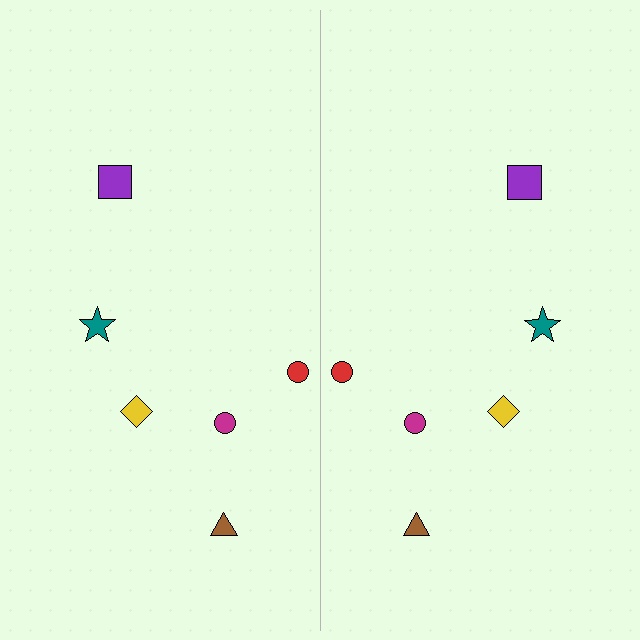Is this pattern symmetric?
Yes, this pattern has bilateral (reflection) symmetry.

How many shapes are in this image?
There are 12 shapes in this image.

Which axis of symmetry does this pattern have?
The pattern has a vertical axis of symmetry running through the center of the image.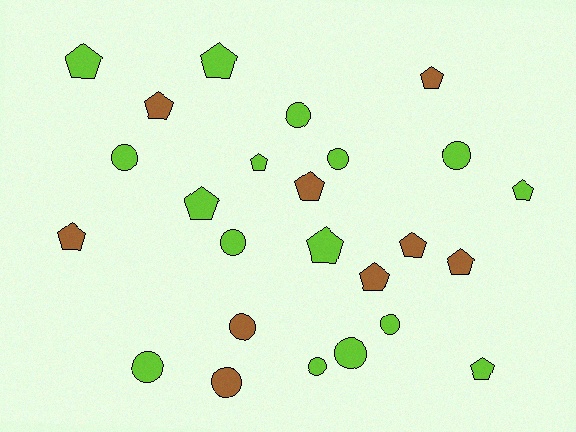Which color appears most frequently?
Lime, with 16 objects.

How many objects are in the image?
There are 25 objects.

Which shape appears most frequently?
Pentagon, with 14 objects.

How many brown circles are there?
There are 2 brown circles.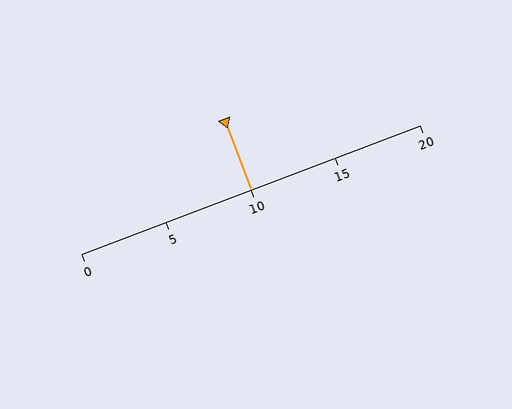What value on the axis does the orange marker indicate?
The marker indicates approximately 10.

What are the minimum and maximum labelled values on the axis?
The axis runs from 0 to 20.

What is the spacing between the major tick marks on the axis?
The major ticks are spaced 5 apart.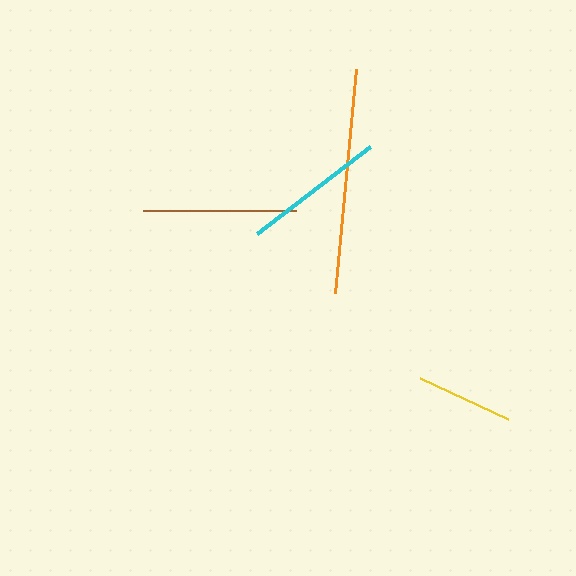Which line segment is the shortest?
The yellow line is the shortest at approximately 97 pixels.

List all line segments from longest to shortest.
From longest to shortest: orange, brown, cyan, yellow.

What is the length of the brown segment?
The brown segment is approximately 153 pixels long.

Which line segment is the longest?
The orange line is the longest at approximately 225 pixels.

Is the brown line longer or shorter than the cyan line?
The brown line is longer than the cyan line.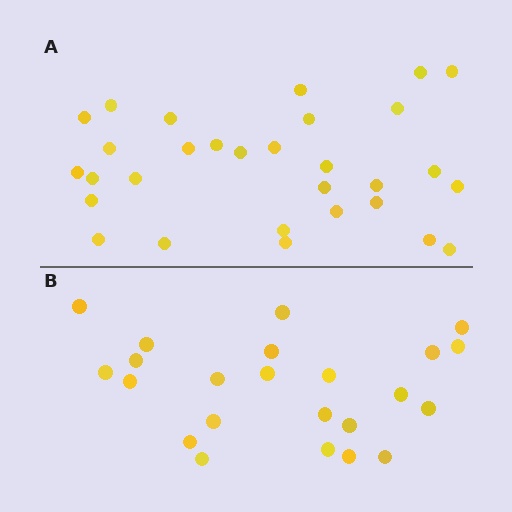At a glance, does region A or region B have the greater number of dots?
Region A (the top region) has more dots.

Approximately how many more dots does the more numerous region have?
Region A has roughly 8 or so more dots than region B.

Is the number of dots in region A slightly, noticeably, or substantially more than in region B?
Region A has noticeably more, but not dramatically so. The ratio is roughly 1.3 to 1.